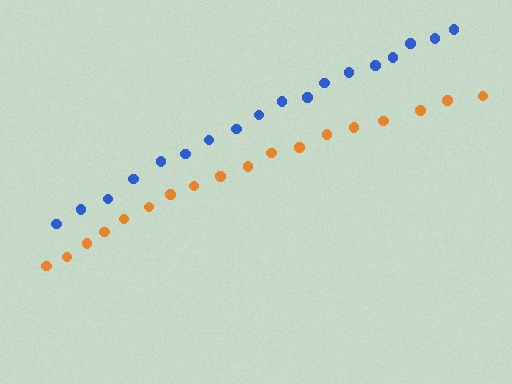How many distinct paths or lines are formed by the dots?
There are 2 distinct paths.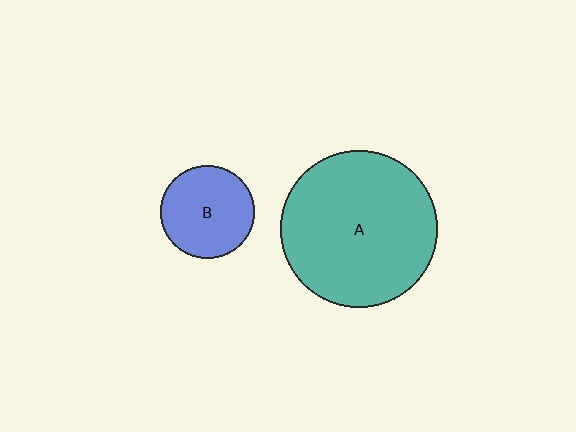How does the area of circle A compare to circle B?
Approximately 2.8 times.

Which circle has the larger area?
Circle A (teal).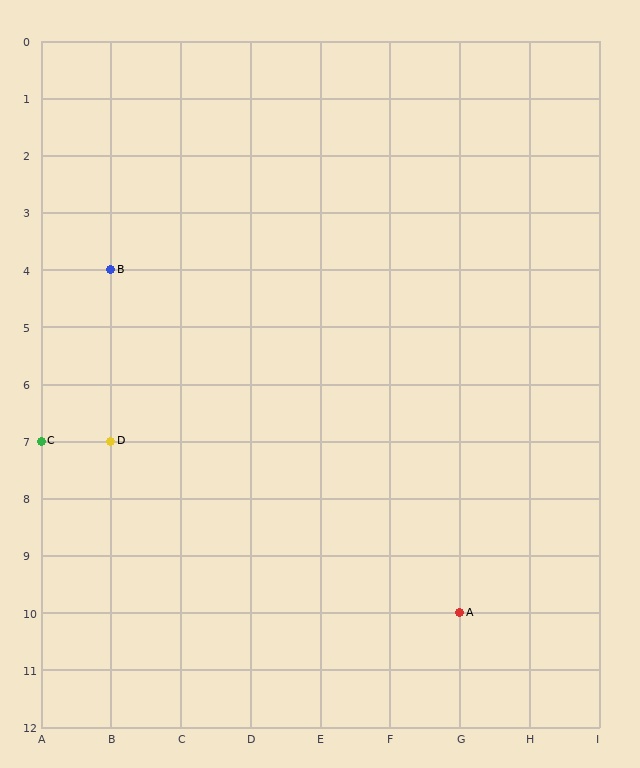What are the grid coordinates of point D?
Point D is at grid coordinates (B, 7).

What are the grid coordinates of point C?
Point C is at grid coordinates (A, 7).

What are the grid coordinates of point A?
Point A is at grid coordinates (G, 10).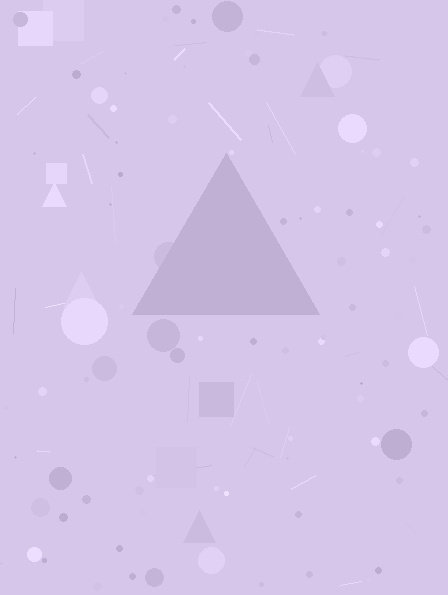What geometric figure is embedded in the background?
A triangle is embedded in the background.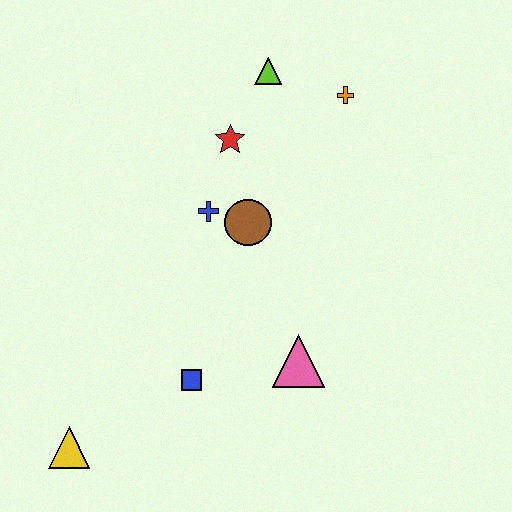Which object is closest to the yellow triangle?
The blue square is closest to the yellow triangle.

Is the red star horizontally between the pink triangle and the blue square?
Yes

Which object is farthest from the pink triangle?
The lime triangle is farthest from the pink triangle.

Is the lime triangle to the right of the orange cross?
No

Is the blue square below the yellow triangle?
No